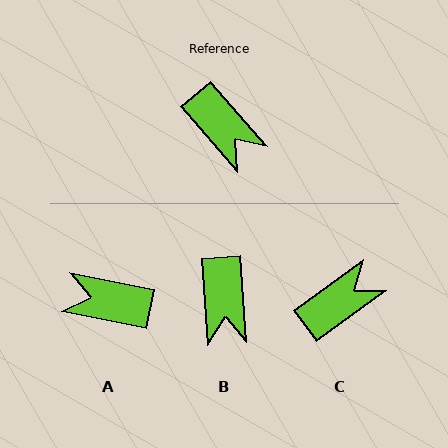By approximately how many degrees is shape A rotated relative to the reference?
Approximately 142 degrees clockwise.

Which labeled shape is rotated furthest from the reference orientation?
A, about 142 degrees away.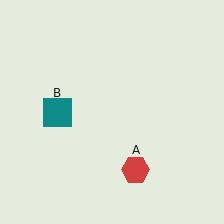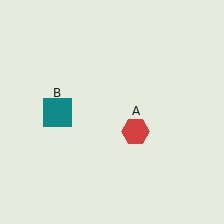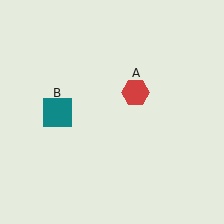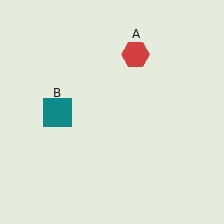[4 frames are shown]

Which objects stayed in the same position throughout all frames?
Teal square (object B) remained stationary.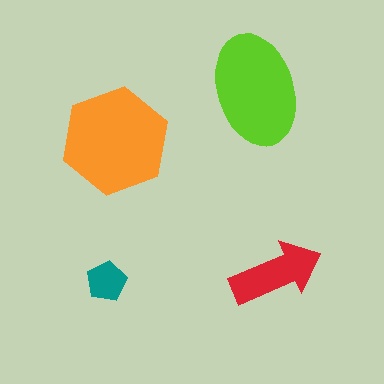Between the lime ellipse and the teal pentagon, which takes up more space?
The lime ellipse.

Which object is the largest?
The orange hexagon.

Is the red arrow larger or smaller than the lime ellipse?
Smaller.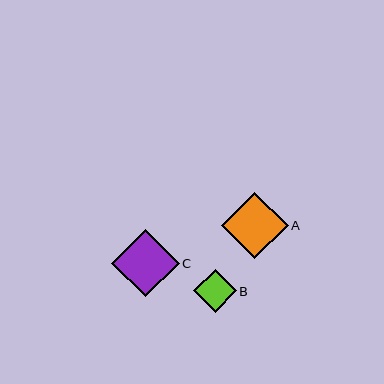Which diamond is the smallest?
Diamond B is the smallest with a size of approximately 42 pixels.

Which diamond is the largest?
Diamond C is the largest with a size of approximately 67 pixels.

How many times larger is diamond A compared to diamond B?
Diamond A is approximately 1.6 times the size of diamond B.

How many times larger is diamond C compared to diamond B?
Diamond C is approximately 1.6 times the size of diamond B.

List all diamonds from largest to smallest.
From largest to smallest: C, A, B.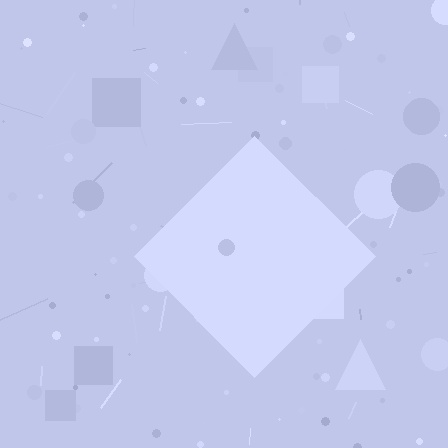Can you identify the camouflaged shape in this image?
The camouflaged shape is a diamond.